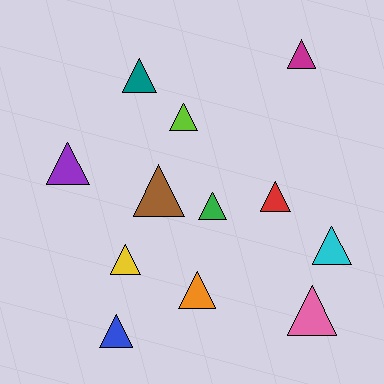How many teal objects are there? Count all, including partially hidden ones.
There is 1 teal object.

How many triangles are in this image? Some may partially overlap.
There are 12 triangles.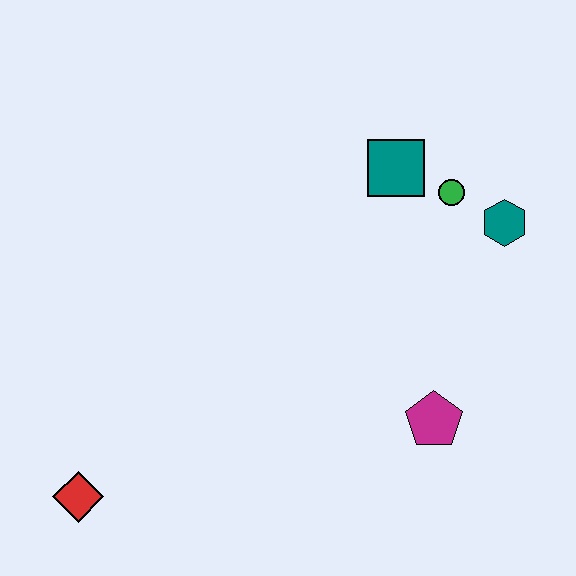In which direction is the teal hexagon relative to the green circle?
The teal hexagon is to the right of the green circle.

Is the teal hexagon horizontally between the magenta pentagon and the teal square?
No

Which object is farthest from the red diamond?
The teal hexagon is farthest from the red diamond.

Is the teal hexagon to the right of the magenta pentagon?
Yes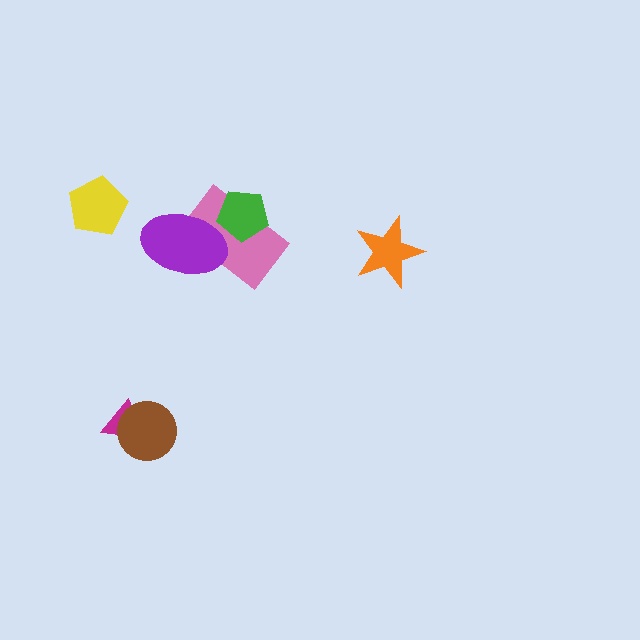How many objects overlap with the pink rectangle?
2 objects overlap with the pink rectangle.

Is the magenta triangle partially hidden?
Yes, it is partially covered by another shape.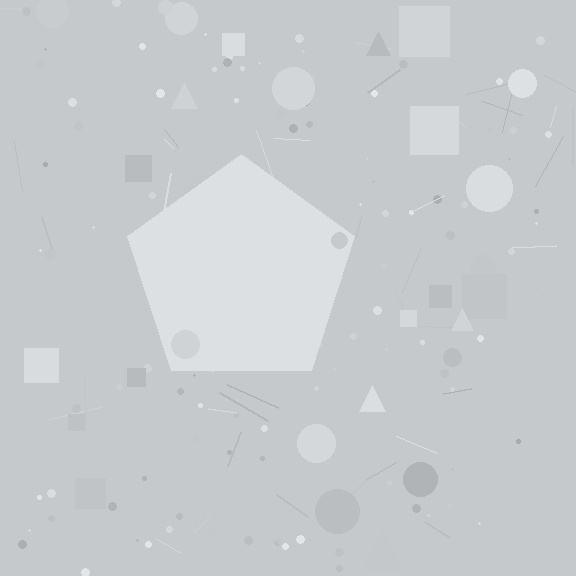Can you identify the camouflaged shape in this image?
The camouflaged shape is a pentagon.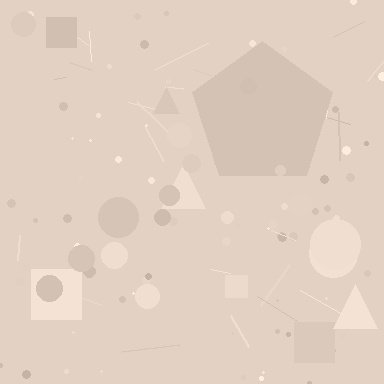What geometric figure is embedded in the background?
A pentagon is embedded in the background.